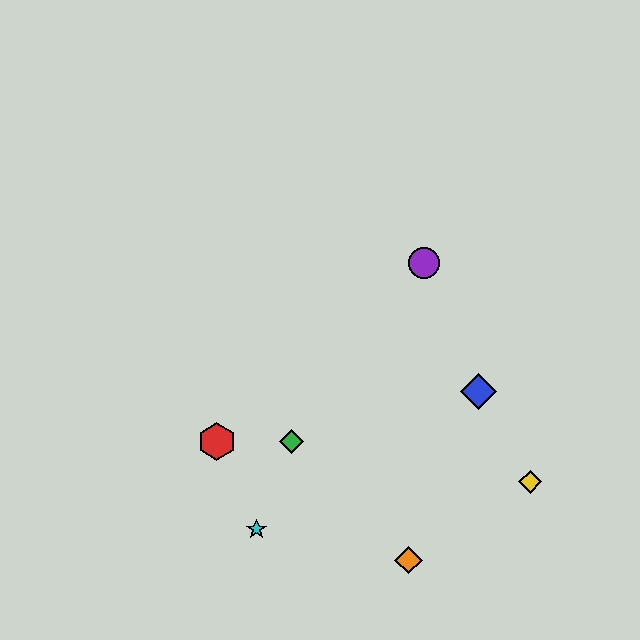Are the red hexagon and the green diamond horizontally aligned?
Yes, both are at y≈441.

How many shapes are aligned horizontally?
2 shapes (the red hexagon, the green diamond) are aligned horizontally.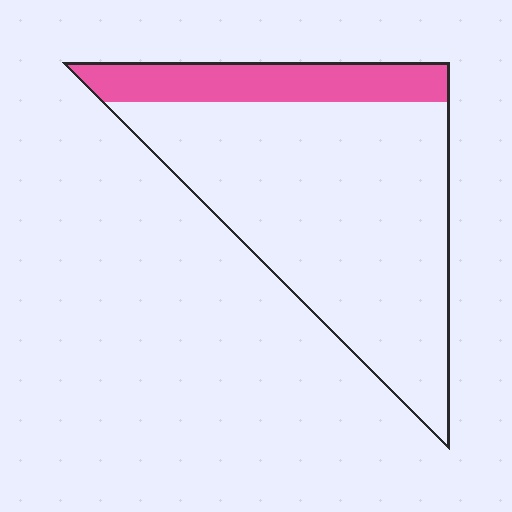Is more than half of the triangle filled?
No.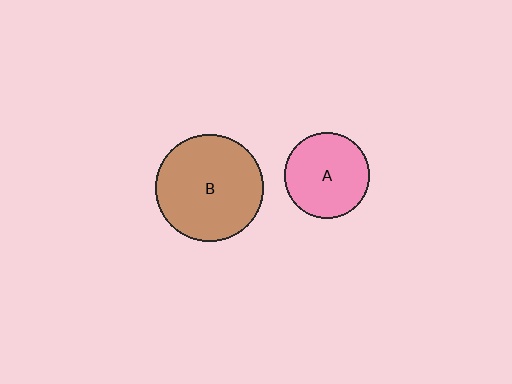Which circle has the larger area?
Circle B (brown).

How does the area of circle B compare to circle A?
Approximately 1.6 times.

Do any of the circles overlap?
No, none of the circles overlap.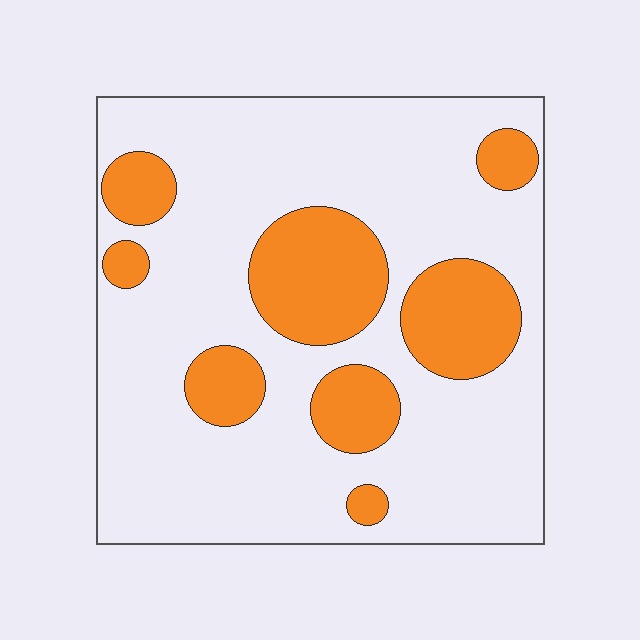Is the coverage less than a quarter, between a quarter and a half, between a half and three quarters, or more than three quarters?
Less than a quarter.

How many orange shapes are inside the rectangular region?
8.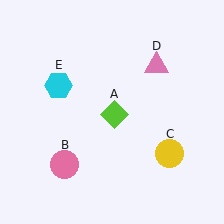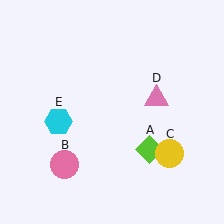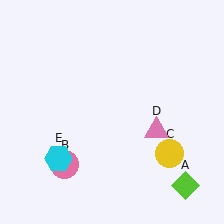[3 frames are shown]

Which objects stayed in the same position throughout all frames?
Pink circle (object B) and yellow circle (object C) remained stationary.